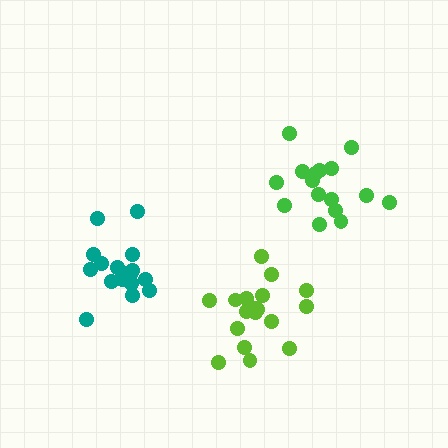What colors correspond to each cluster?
The clusters are colored: lime, teal, green.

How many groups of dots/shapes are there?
There are 3 groups.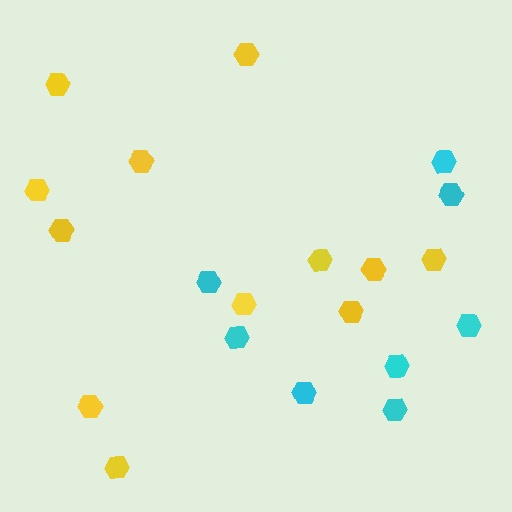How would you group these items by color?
There are 2 groups: one group of cyan hexagons (8) and one group of yellow hexagons (12).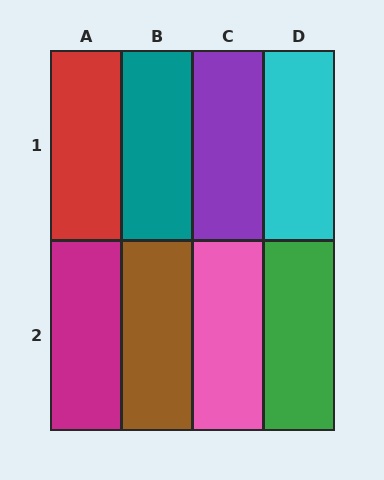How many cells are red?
1 cell is red.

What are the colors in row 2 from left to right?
Magenta, brown, pink, green.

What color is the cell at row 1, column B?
Teal.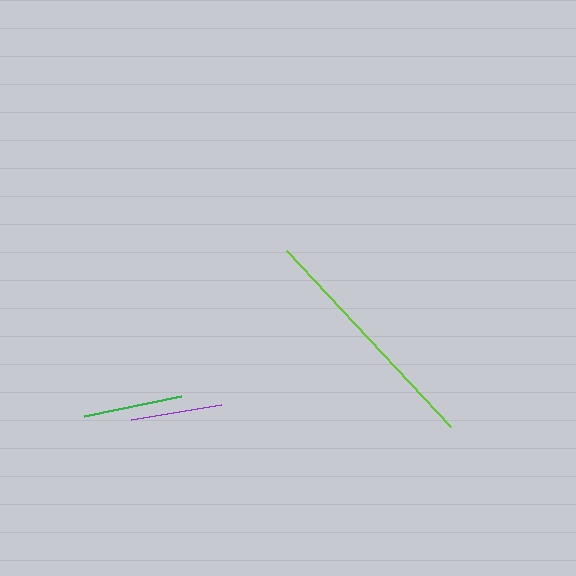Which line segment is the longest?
The lime line is the longest at approximately 241 pixels.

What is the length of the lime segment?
The lime segment is approximately 241 pixels long.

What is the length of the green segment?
The green segment is approximately 99 pixels long.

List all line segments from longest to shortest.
From longest to shortest: lime, green, purple.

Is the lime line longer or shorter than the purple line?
The lime line is longer than the purple line.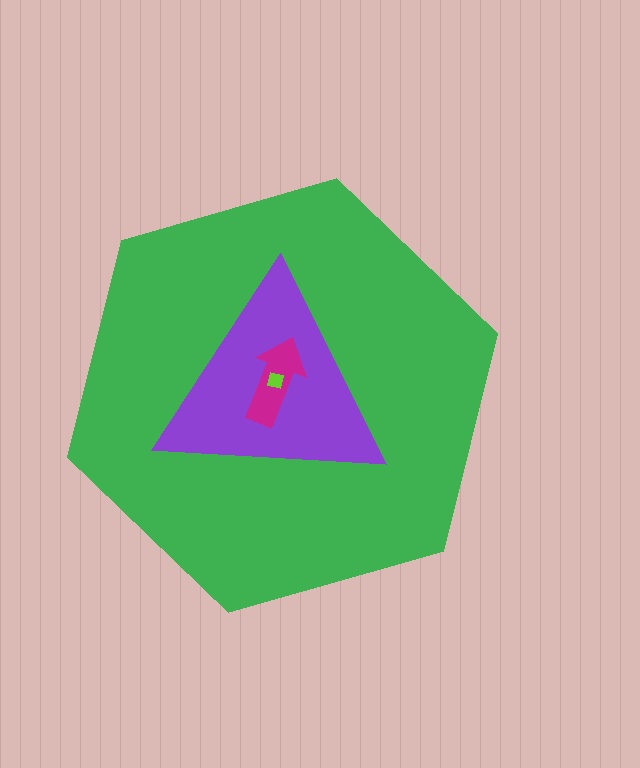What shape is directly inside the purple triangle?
The magenta arrow.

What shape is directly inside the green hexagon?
The purple triangle.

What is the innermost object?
The lime square.